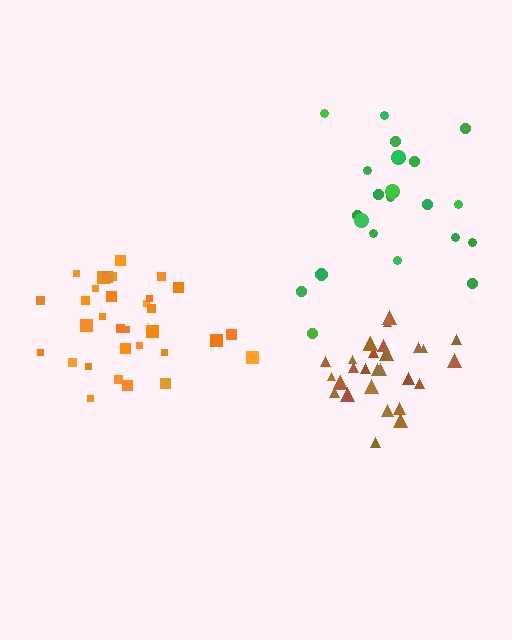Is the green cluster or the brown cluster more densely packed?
Brown.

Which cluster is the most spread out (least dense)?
Green.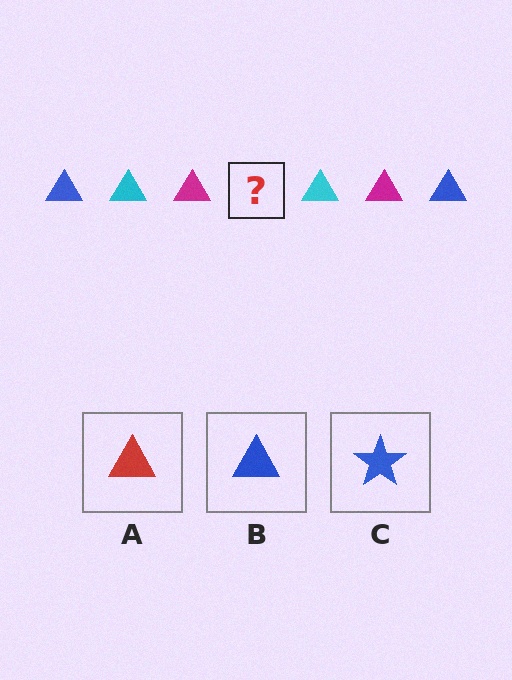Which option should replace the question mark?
Option B.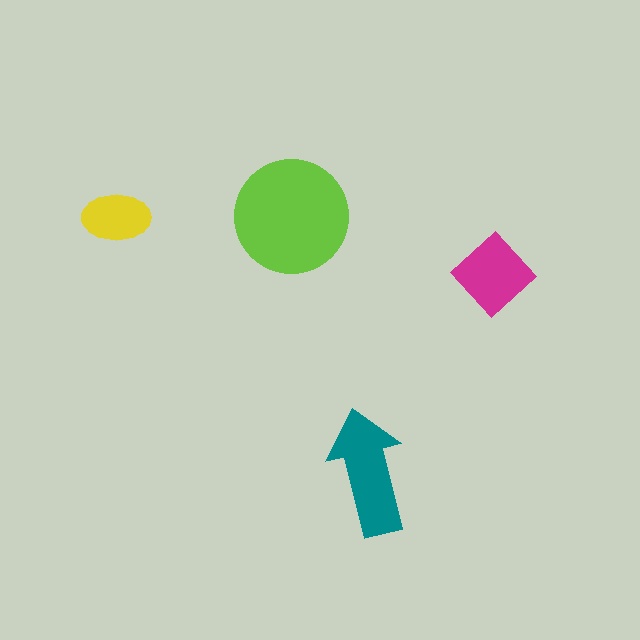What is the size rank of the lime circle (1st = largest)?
1st.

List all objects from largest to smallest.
The lime circle, the teal arrow, the magenta diamond, the yellow ellipse.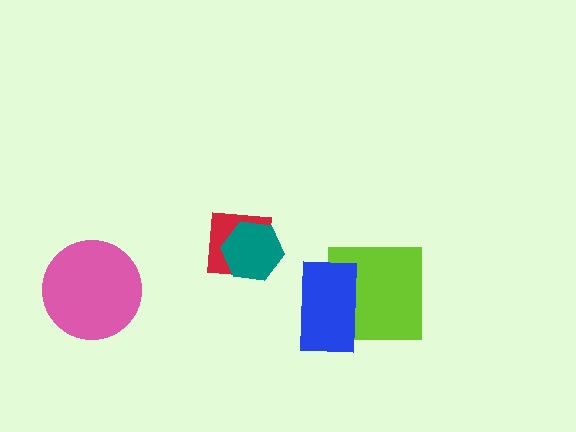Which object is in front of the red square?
The teal hexagon is in front of the red square.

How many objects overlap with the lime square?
1 object overlaps with the lime square.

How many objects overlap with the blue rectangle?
1 object overlaps with the blue rectangle.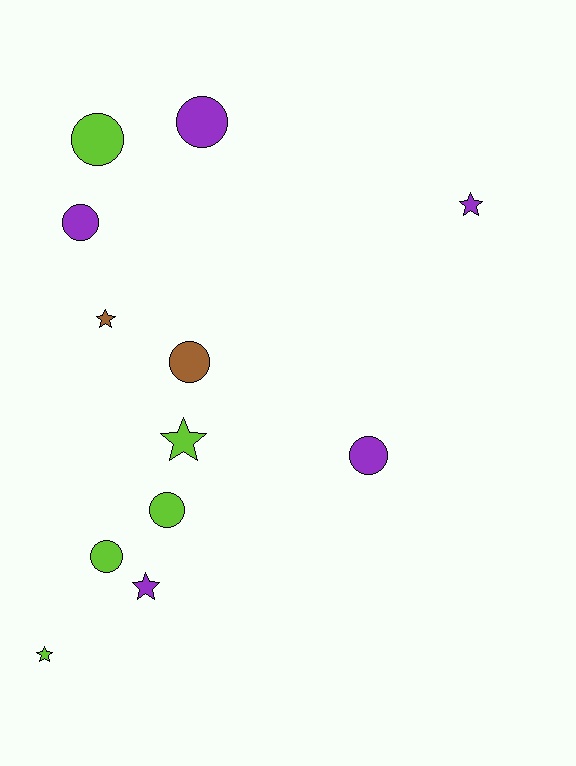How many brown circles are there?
There is 1 brown circle.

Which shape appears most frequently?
Circle, with 7 objects.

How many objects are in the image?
There are 12 objects.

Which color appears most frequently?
Purple, with 5 objects.